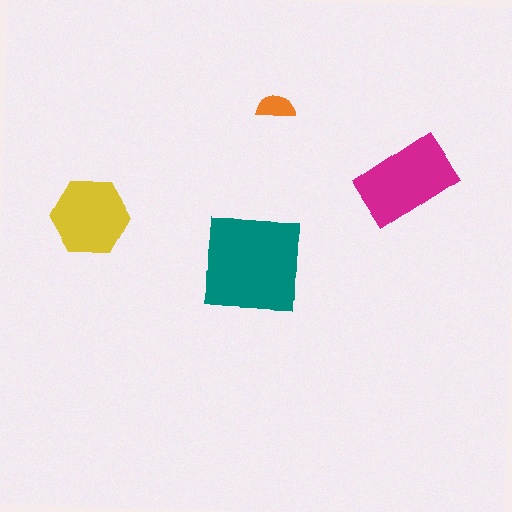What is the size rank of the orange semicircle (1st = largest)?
4th.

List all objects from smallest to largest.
The orange semicircle, the yellow hexagon, the magenta rectangle, the teal square.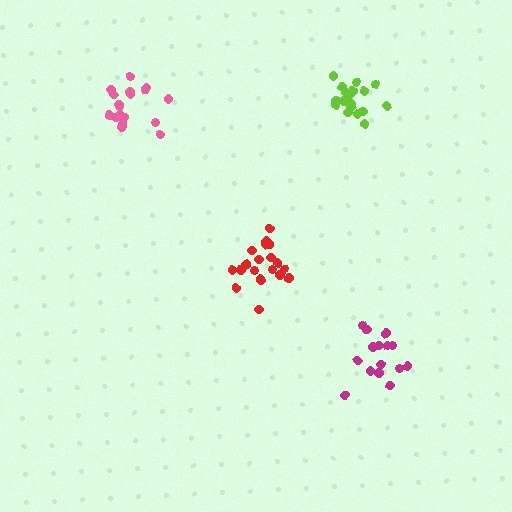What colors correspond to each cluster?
The clusters are colored: red, magenta, lime, pink.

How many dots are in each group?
Group 1: 21 dots, Group 2: 15 dots, Group 3: 21 dots, Group 4: 19 dots (76 total).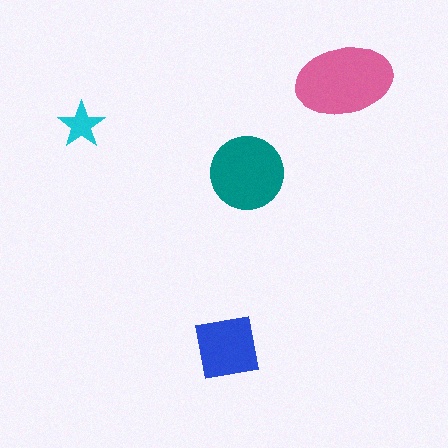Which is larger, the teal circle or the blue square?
The teal circle.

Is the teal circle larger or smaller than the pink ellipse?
Smaller.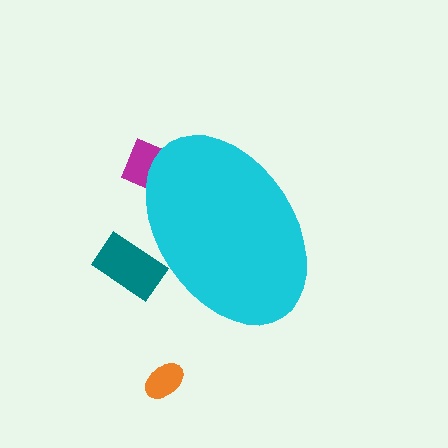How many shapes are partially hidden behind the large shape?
2 shapes are partially hidden.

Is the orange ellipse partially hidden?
No, the orange ellipse is fully visible.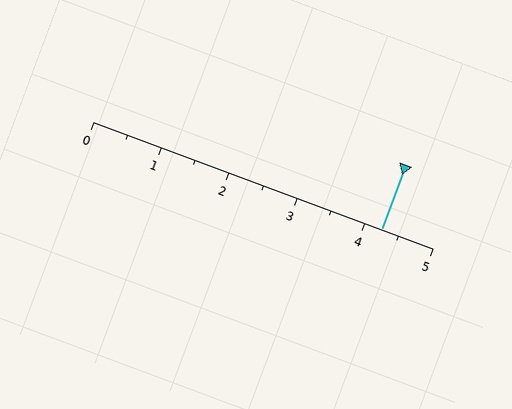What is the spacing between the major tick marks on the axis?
The major ticks are spaced 1 apart.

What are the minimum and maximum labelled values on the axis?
The axis runs from 0 to 5.